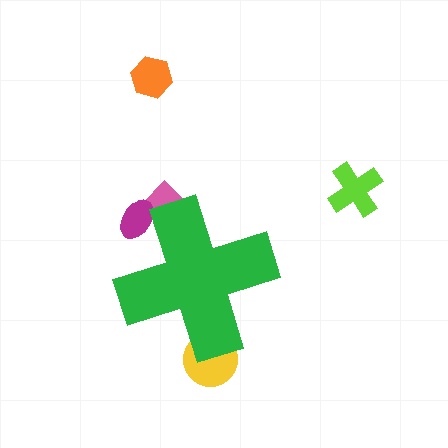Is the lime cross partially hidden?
No, the lime cross is fully visible.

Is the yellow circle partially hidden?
Yes, the yellow circle is partially hidden behind the green cross.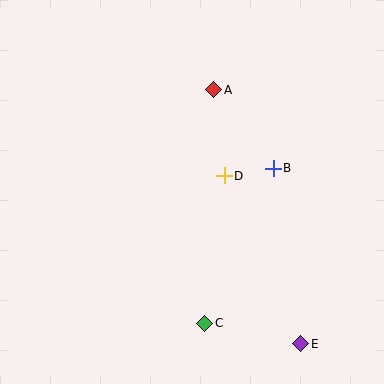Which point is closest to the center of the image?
Point D at (224, 176) is closest to the center.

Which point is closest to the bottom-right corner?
Point E is closest to the bottom-right corner.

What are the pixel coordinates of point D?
Point D is at (224, 176).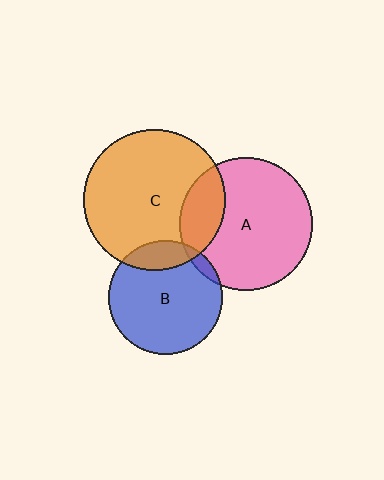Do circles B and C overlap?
Yes.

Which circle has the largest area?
Circle C (orange).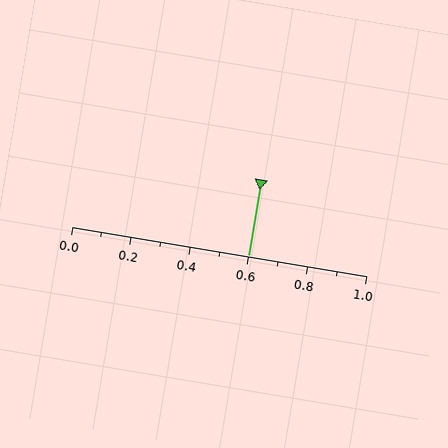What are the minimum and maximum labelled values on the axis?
The axis runs from 0.0 to 1.0.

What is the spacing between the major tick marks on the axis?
The major ticks are spaced 0.2 apart.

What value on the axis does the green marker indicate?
The marker indicates approximately 0.6.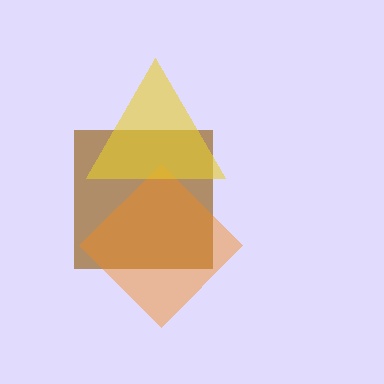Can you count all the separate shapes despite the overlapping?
Yes, there are 3 separate shapes.